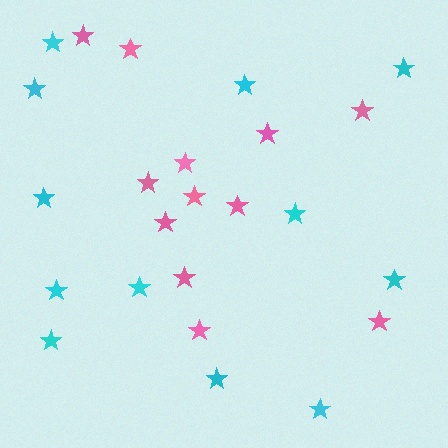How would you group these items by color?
There are 2 groups: one group of pink stars (12) and one group of cyan stars (12).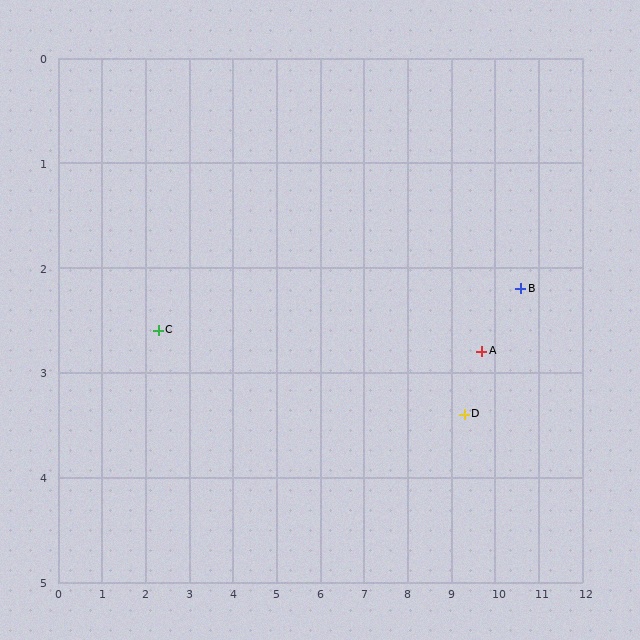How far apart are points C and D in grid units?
Points C and D are about 7.0 grid units apart.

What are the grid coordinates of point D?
Point D is at approximately (9.3, 3.4).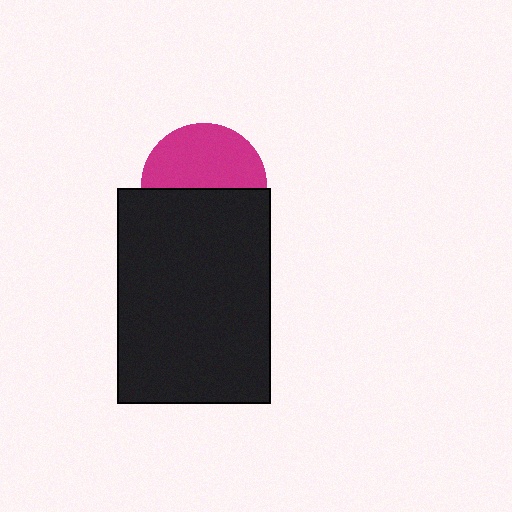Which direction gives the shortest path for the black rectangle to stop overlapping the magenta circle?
Moving down gives the shortest separation.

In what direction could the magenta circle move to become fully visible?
The magenta circle could move up. That would shift it out from behind the black rectangle entirely.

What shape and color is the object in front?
The object in front is a black rectangle.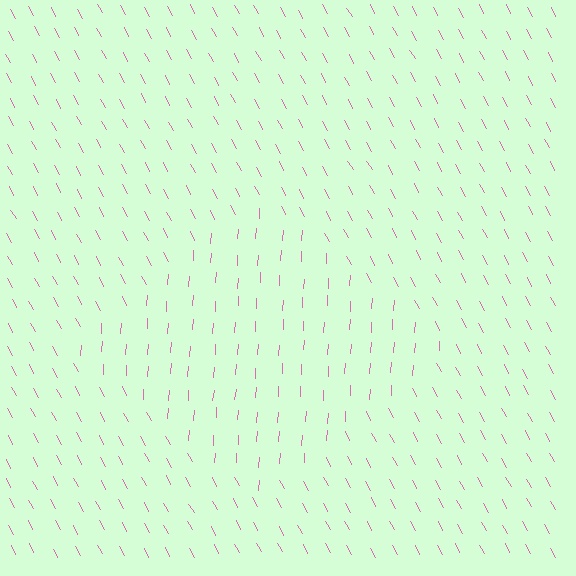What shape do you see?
I see a diamond.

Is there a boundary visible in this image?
Yes, there is a texture boundary formed by a change in line orientation.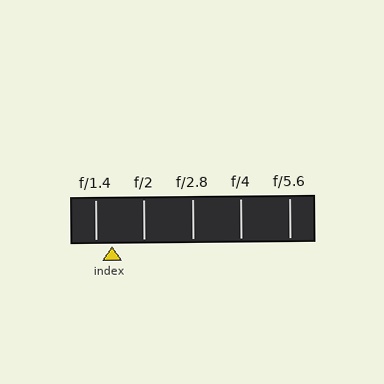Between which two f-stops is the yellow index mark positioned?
The index mark is between f/1.4 and f/2.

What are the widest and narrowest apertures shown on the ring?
The widest aperture shown is f/1.4 and the narrowest is f/5.6.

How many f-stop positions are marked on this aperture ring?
There are 5 f-stop positions marked.